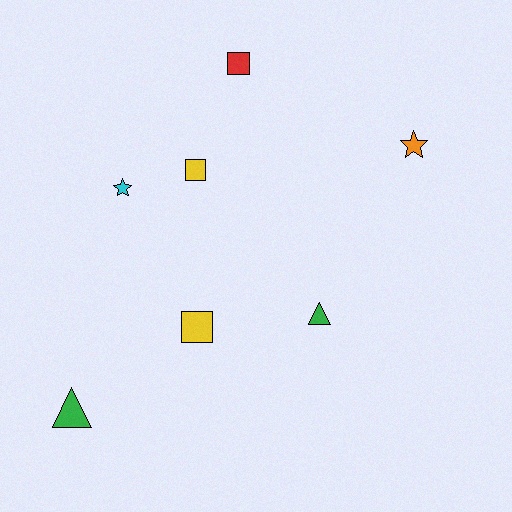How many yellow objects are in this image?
There are 2 yellow objects.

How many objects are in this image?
There are 7 objects.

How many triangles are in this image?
There are 2 triangles.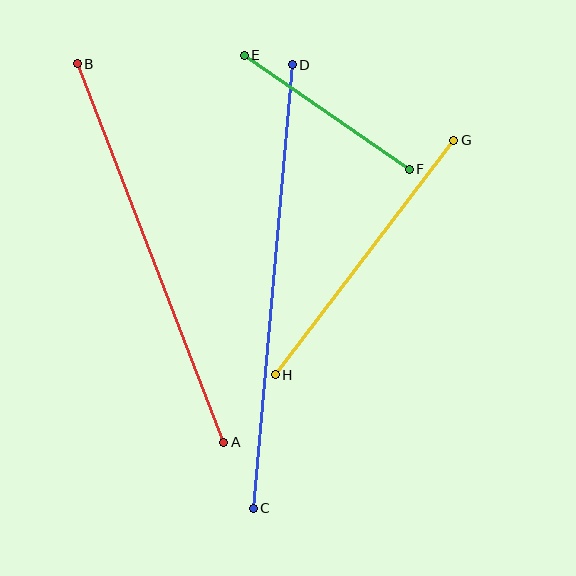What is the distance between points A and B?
The distance is approximately 406 pixels.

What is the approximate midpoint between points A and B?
The midpoint is at approximately (150, 253) pixels.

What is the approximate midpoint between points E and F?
The midpoint is at approximately (327, 112) pixels.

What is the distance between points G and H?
The distance is approximately 295 pixels.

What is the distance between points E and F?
The distance is approximately 201 pixels.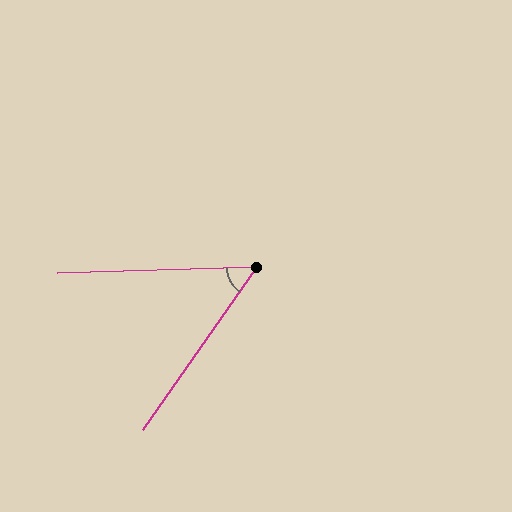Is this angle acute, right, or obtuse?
It is acute.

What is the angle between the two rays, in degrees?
Approximately 53 degrees.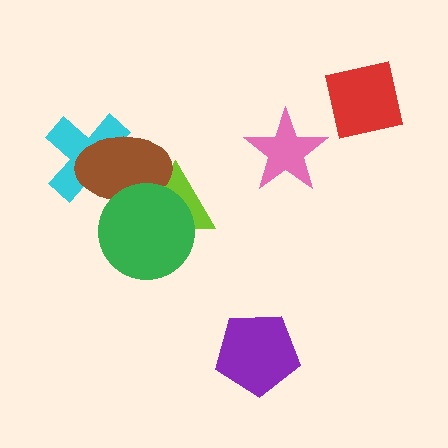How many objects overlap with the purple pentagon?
0 objects overlap with the purple pentagon.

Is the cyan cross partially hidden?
Yes, it is partially covered by another shape.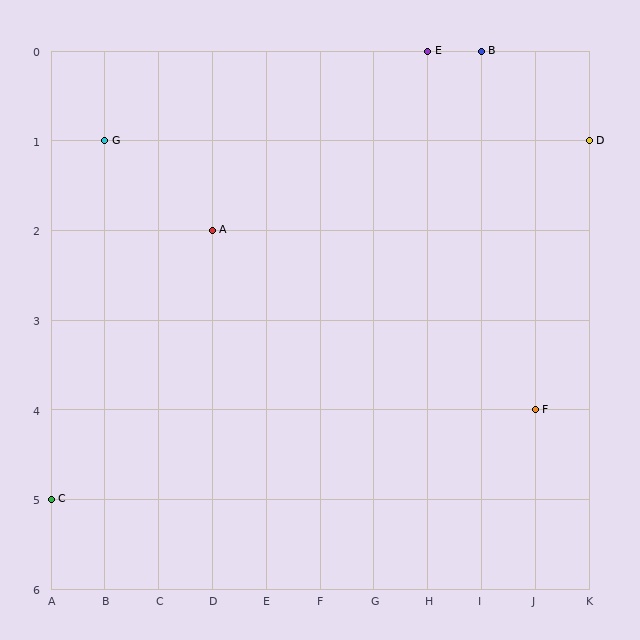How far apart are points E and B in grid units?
Points E and B are 1 column apart.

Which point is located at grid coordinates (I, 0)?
Point B is at (I, 0).